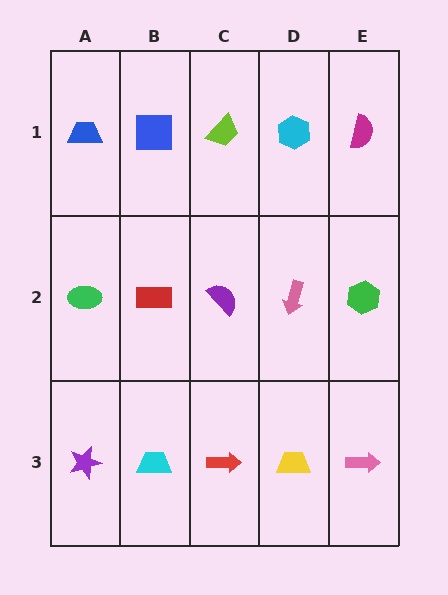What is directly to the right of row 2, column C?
A pink arrow.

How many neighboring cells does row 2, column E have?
3.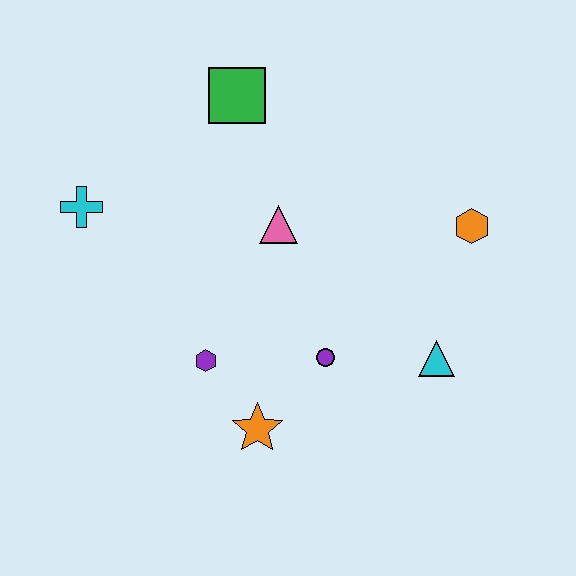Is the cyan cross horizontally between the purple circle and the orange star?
No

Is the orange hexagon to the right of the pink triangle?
Yes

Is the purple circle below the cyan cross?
Yes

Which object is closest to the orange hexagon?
The cyan triangle is closest to the orange hexagon.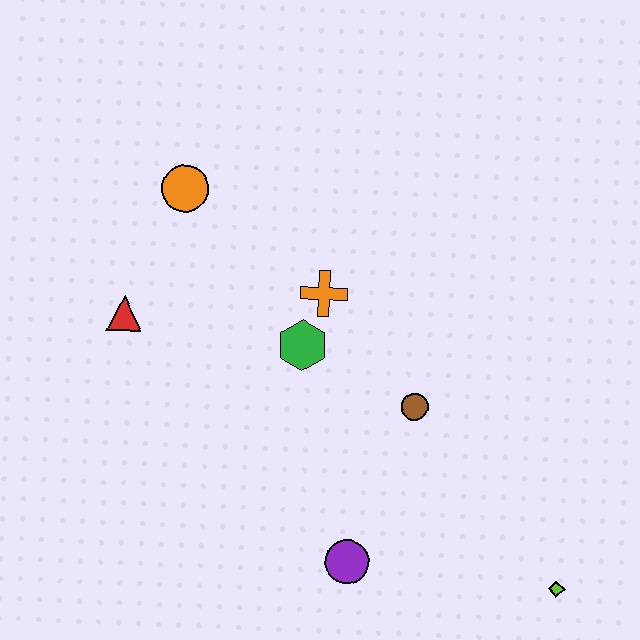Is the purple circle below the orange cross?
Yes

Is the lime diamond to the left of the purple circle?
No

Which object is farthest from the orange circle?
The lime diamond is farthest from the orange circle.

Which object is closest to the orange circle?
The red triangle is closest to the orange circle.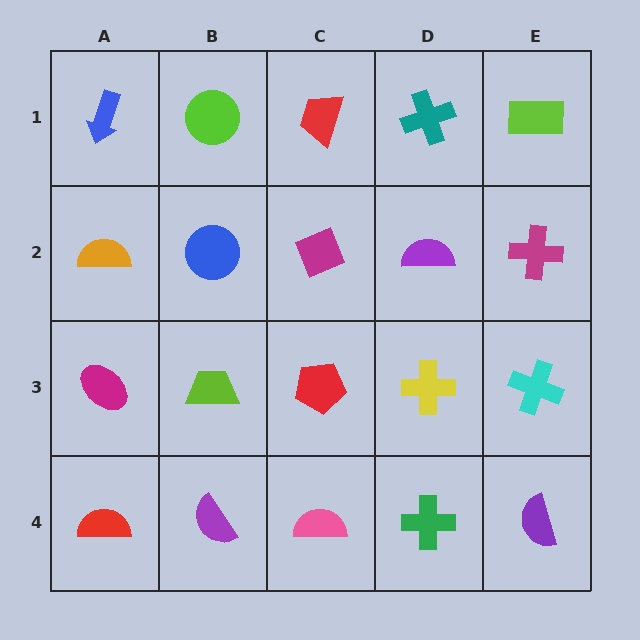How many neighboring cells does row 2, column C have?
4.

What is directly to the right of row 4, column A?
A purple semicircle.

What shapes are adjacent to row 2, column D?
A teal cross (row 1, column D), a yellow cross (row 3, column D), a magenta diamond (row 2, column C), a magenta cross (row 2, column E).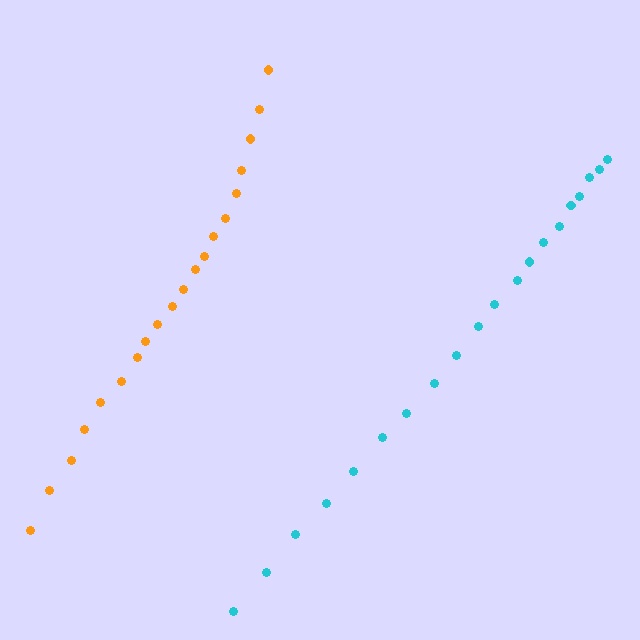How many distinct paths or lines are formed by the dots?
There are 2 distinct paths.